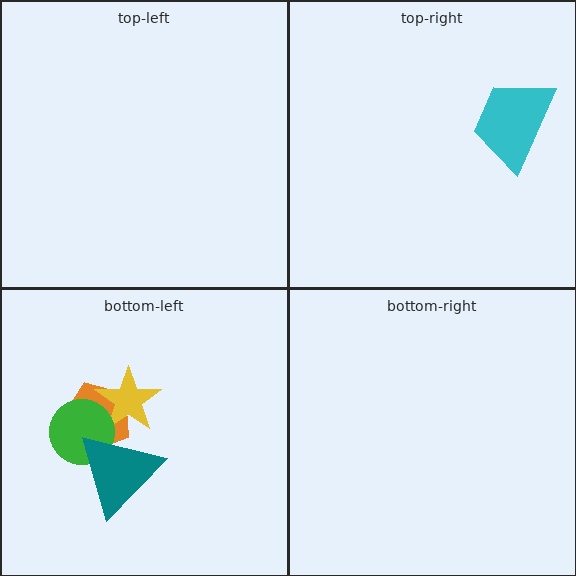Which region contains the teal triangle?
The bottom-left region.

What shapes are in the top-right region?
The cyan trapezoid.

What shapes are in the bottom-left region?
The orange pentagon, the yellow star, the green circle, the teal triangle.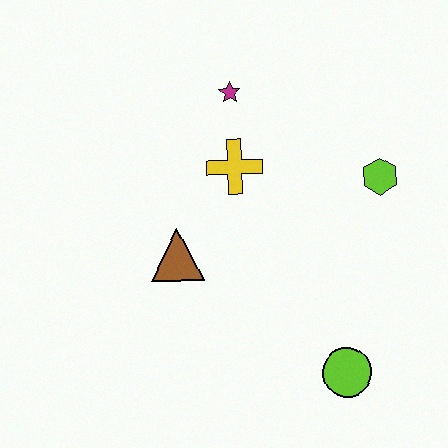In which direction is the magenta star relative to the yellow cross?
The magenta star is above the yellow cross.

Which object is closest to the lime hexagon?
The yellow cross is closest to the lime hexagon.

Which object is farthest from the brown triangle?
The lime hexagon is farthest from the brown triangle.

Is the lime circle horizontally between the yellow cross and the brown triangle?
No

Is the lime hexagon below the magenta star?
Yes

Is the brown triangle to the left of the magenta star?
Yes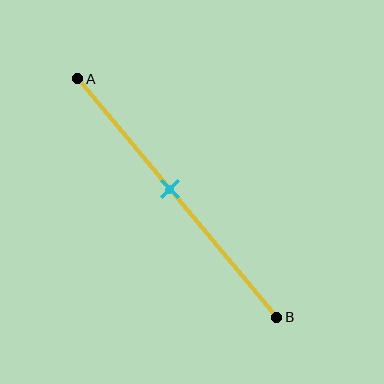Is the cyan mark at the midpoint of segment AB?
No, the mark is at about 45% from A, not at the 50% midpoint.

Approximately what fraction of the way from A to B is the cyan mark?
The cyan mark is approximately 45% of the way from A to B.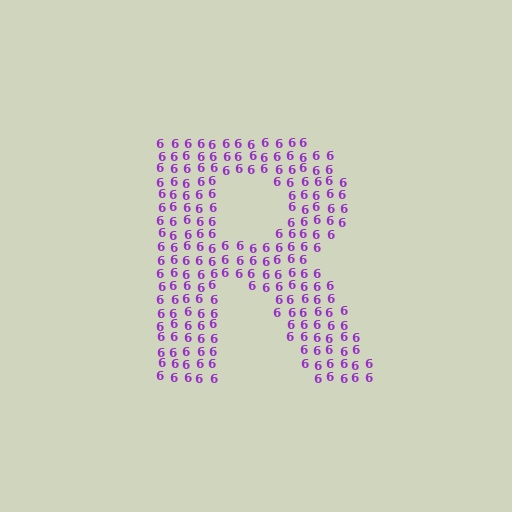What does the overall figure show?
The overall figure shows the letter R.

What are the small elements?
The small elements are digit 6's.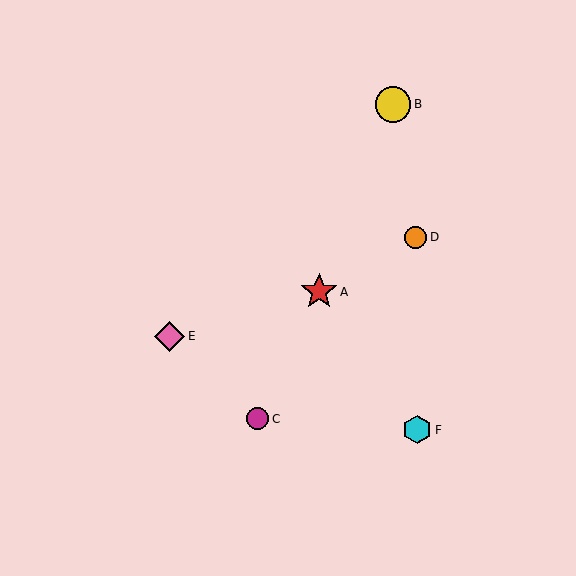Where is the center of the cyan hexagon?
The center of the cyan hexagon is at (417, 430).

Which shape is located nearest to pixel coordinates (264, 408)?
The magenta circle (labeled C) at (257, 419) is nearest to that location.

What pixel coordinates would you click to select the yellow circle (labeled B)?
Click at (393, 104) to select the yellow circle B.